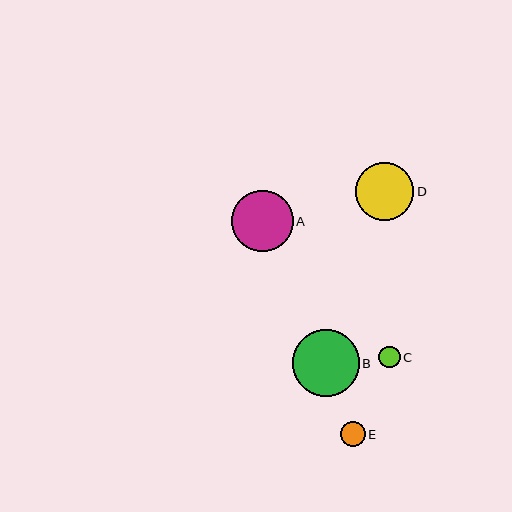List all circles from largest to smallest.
From largest to smallest: B, A, D, E, C.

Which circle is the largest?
Circle B is the largest with a size of approximately 67 pixels.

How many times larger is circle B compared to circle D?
Circle B is approximately 1.1 times the size of circle D.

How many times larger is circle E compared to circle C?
Circle E is approximately 1.1 times the size of circle C.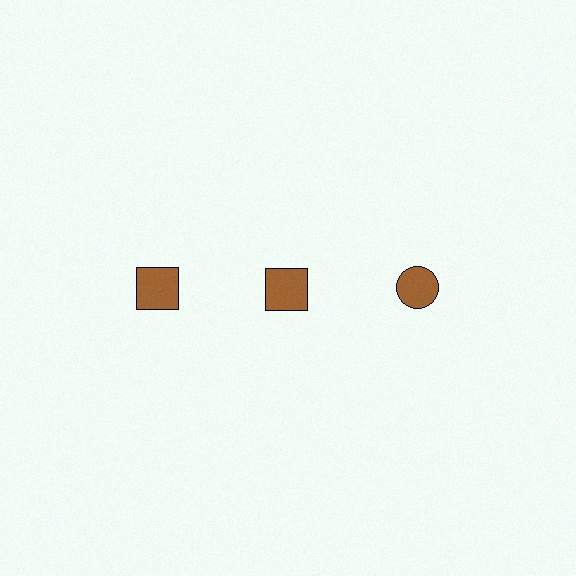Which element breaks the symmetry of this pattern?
The brown circle in the top row, center column breaks the symmetry. All other shapes are brown squares.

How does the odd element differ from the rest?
It has a different shape: circle instead of square.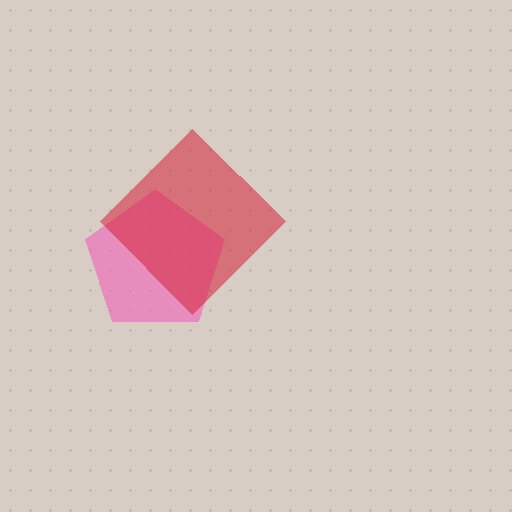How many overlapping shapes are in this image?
There are 2 overlapping shapes in the image.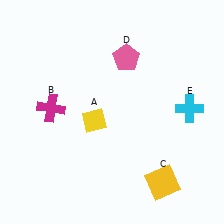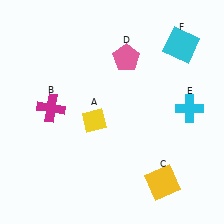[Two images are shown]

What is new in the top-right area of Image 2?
A cyan square (F) was added in the top-right area of Image 2.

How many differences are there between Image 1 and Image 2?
There is 1 difference between the two images.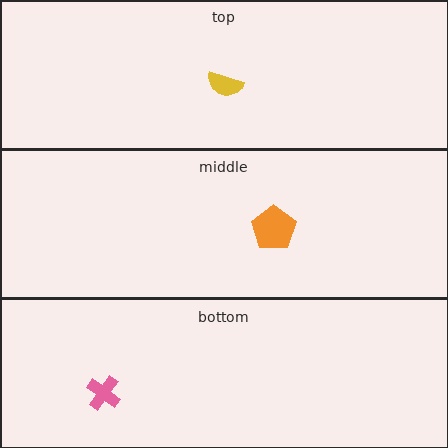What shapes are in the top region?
The yellow semicircle.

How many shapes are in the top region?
1.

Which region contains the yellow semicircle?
The top region.